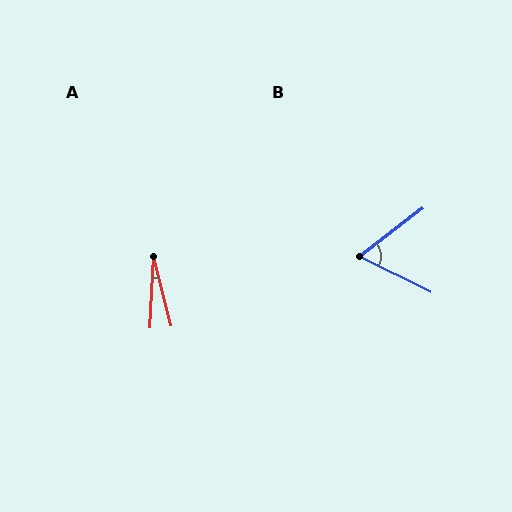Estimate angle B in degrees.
Approximately 63 degrees.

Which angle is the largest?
B, at approximately 63 degrees.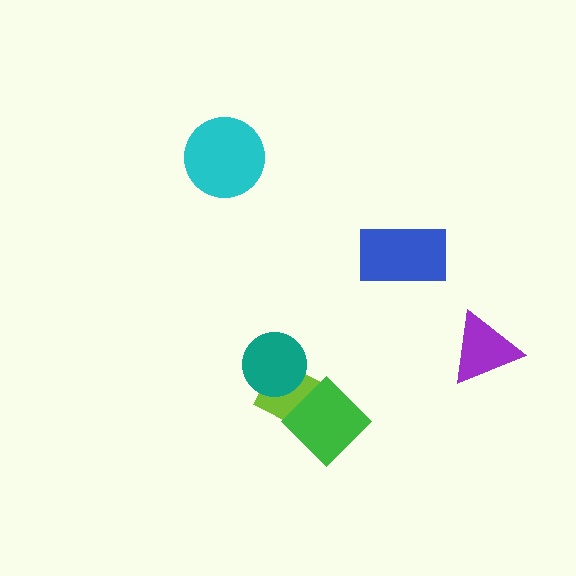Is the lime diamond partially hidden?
Yes, it is partially covered by another shape.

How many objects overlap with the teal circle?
1 object overlaps with the teal circle.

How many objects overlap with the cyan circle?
0 objects overlap with the cyan circle.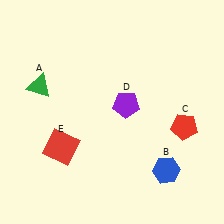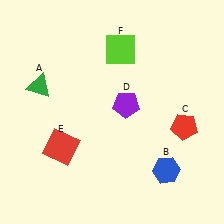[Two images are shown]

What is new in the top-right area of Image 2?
A lime square (F) was added in the top-right area of Image 2.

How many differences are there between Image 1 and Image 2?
There is 1 difference between the two images.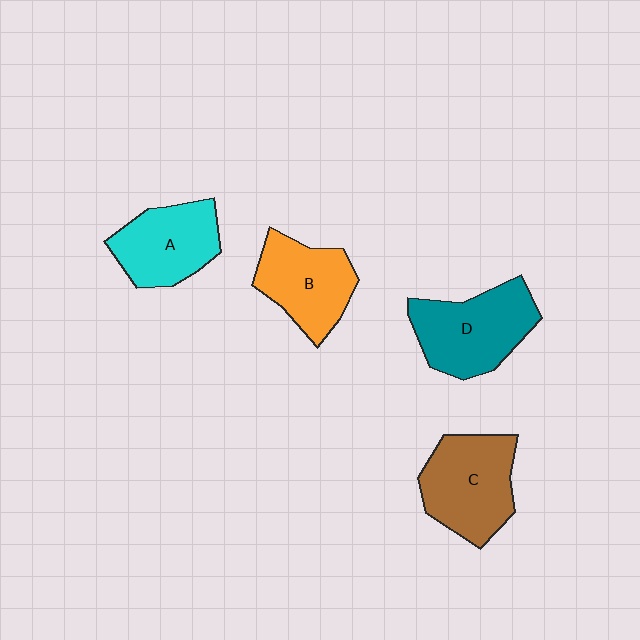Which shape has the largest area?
Shape D (teal).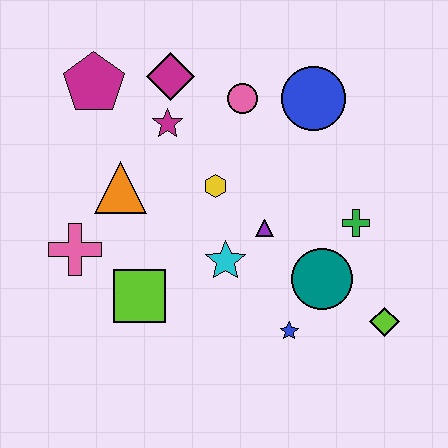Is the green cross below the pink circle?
Yes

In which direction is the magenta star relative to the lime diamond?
The magenta star is to the left of the lime diamond.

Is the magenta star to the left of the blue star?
Yes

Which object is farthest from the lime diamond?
The magenta pentagon is farthest from the lime diamond.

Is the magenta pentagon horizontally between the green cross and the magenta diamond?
No